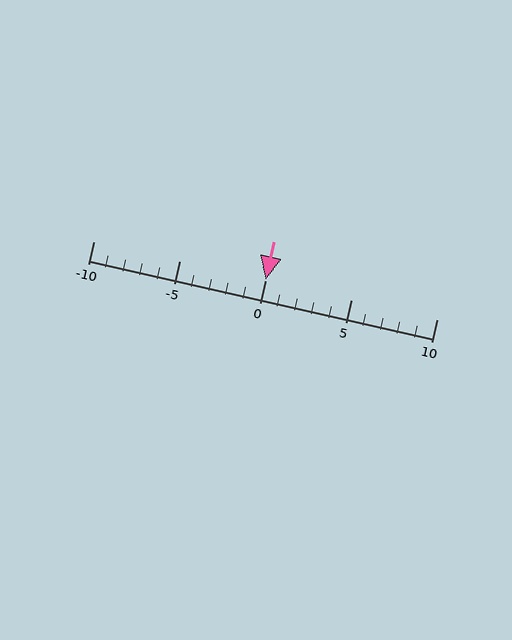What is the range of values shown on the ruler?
The ruler shows values from -10 to 10.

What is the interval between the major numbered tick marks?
The major tick marks are spaced 5 units apart.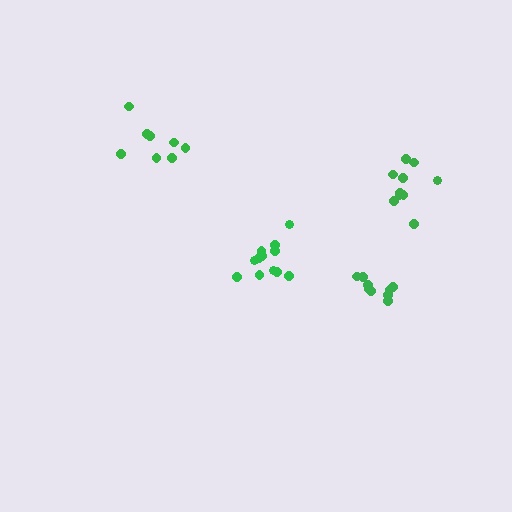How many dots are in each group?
Group 1: 8 dots, Group 2: 10 dots, Group 3: 9 dots, Group 4: 12 dots (39 total).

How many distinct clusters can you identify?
There are 4 distinct clusters.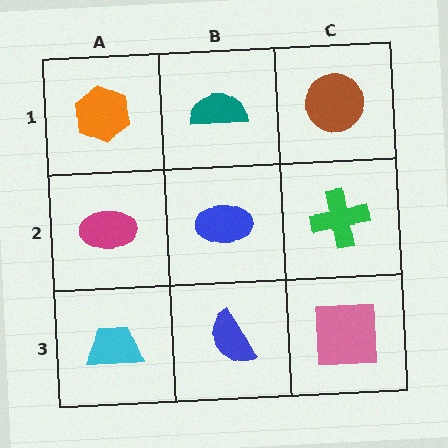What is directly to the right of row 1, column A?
A teal semicircle.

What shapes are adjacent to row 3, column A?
A magenta ellipse (row 2, column A), a blue semicircle (row 3, column B).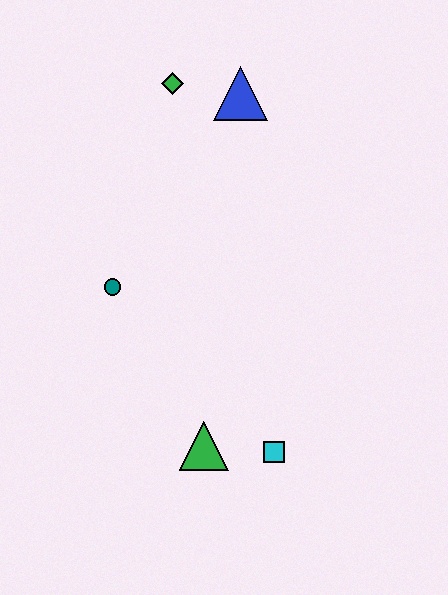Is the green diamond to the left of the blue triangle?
Yes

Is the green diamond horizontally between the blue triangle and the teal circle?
Yes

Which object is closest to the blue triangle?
The green diamond is closest to the blue triangle.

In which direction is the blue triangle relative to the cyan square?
The blue triangle is above the cyan square.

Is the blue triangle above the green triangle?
Yes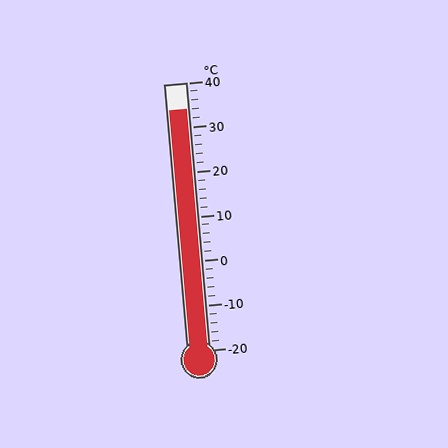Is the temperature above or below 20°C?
The temperature is above 20°C.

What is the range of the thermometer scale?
The thermometer scale ranges from -20°C to 40°C.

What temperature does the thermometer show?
The thermometer shows approximately 34°C.